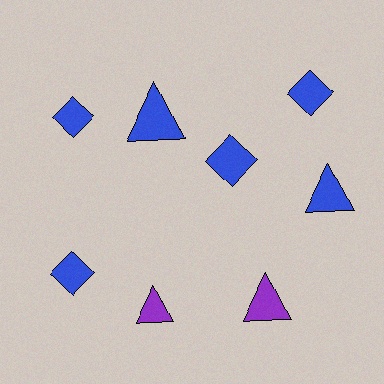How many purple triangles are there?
There are 2 purple triangles.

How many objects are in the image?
There are 8 objects.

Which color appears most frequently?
Blue, with 6 objects.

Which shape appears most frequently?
Diamond, with 4 objects.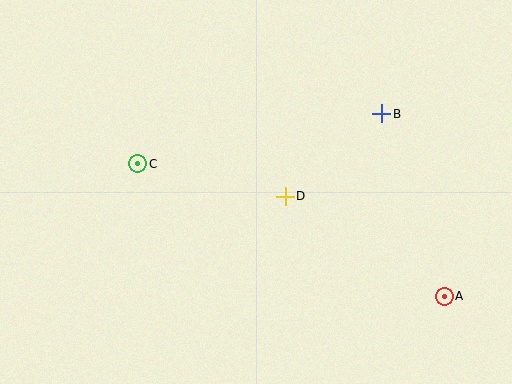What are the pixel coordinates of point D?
Point D is at (285, 196).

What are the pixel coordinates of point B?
Point B is at (382, 114).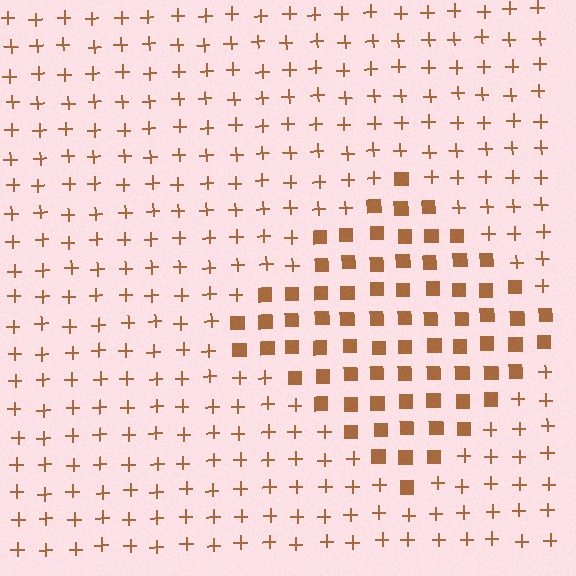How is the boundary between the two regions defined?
The boundary is defined by a change in element shape: squares inside vs. plus signs outside. All elements share the same color and spacing.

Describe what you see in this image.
The image is filled with small brown elements arranged in a uniform grid. A diamond-shaped region contains squares, while the surrounding area contains plus signs. The boundary is defined purely by the change in element shape.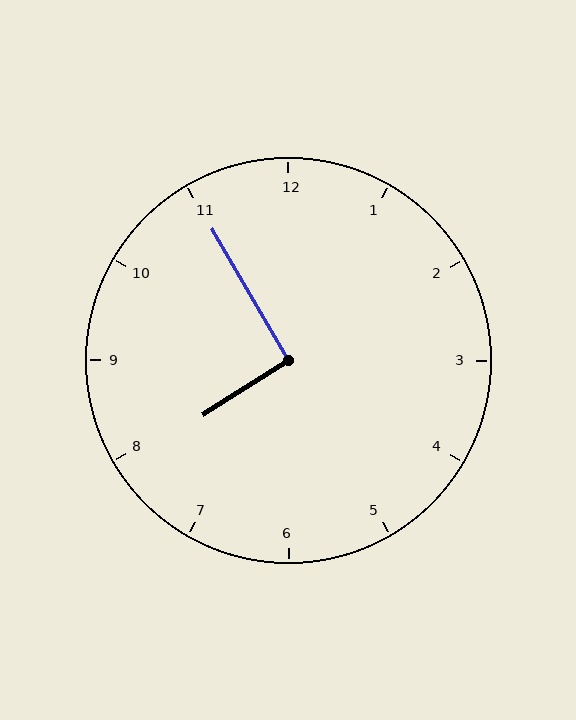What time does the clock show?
7:55.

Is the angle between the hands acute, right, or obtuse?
It is right.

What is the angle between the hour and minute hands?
Approximately 92 degrees.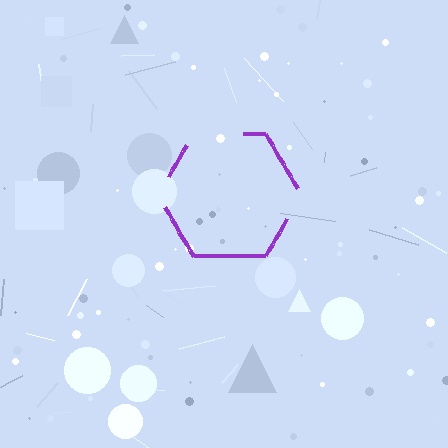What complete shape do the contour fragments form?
The contour fragments form a hexagon.